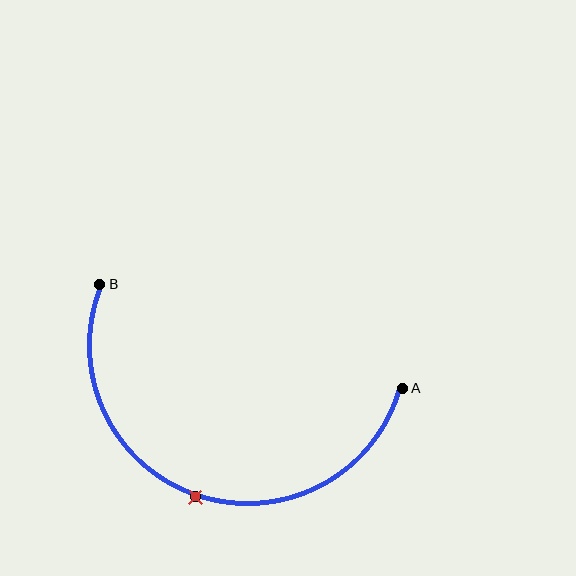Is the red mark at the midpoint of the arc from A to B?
Yes. The red mark lies on the arc at equal arc-length from both A and B — it is the arc midpoint.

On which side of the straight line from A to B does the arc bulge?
The arc bulges below the straight line connecting A and B.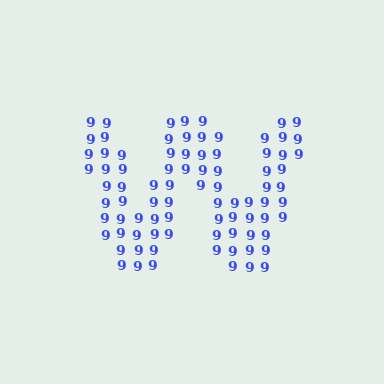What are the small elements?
The small elements are digit 9's.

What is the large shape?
The large shape is the letter W.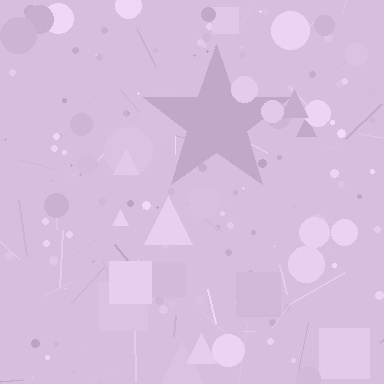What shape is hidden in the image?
A star is hidden in the image.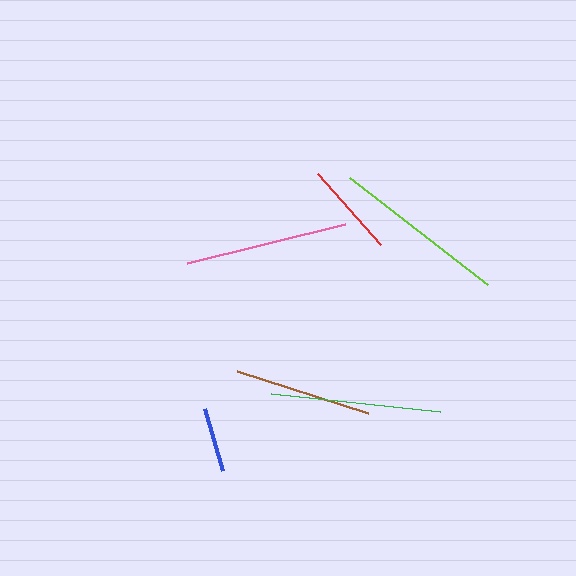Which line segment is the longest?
The lime line is the longest at approximately 174 pixels.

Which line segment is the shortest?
The blue line is the shortest at approximately 64 pixels.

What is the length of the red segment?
The red segment is approximately 95 pixels long.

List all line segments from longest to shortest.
From longest to shortest: lime, green, pink, brown, red, blue.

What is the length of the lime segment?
The lime segment is approximately 174 pixels long.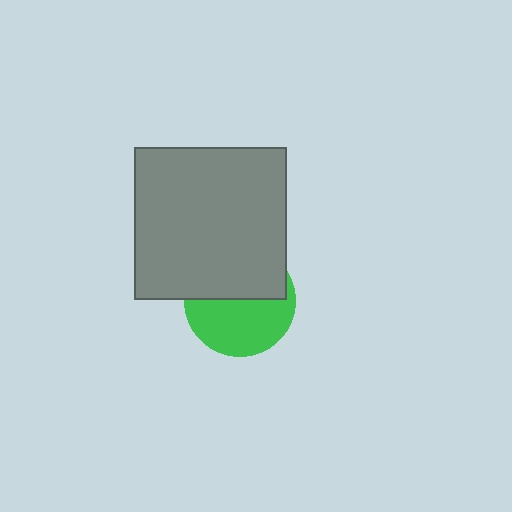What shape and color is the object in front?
The object in front is a gray square.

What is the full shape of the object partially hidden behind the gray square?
The partially hidden object is a green circle.